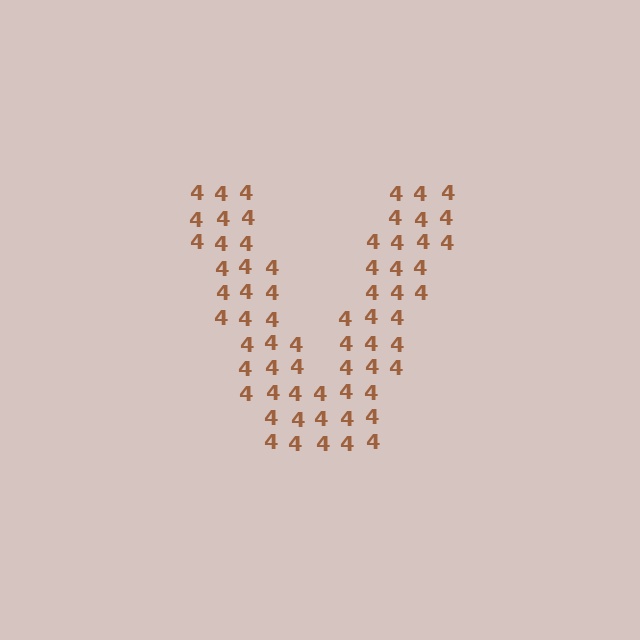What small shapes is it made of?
It is made of small digit 4's.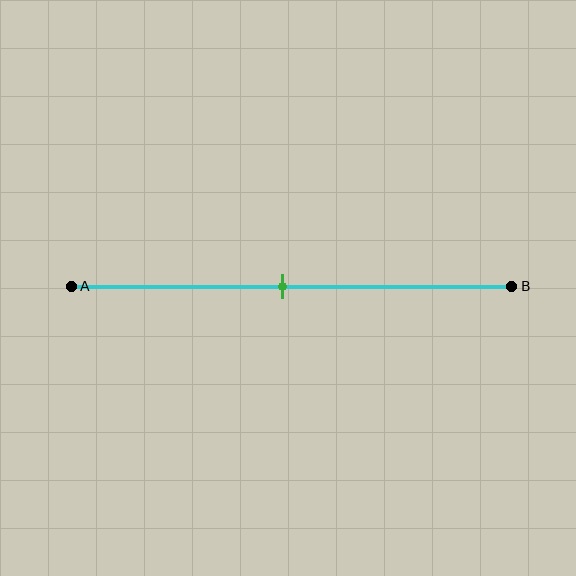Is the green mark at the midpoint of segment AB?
Yes, the mark is approximately at the midpoint.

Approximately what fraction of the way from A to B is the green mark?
The green mark is approximately 50% of the way from A to B.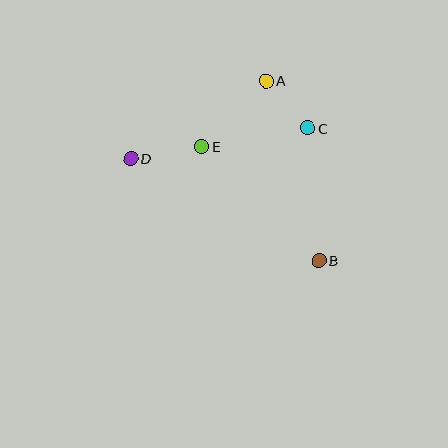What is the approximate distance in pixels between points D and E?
The distance between D and E is approximately 72 pixels.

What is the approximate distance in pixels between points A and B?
The distance between A and B is approximately 187 pixels.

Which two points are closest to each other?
Points A and C are closest to each other.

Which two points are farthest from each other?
Points B and D are farthest from each other.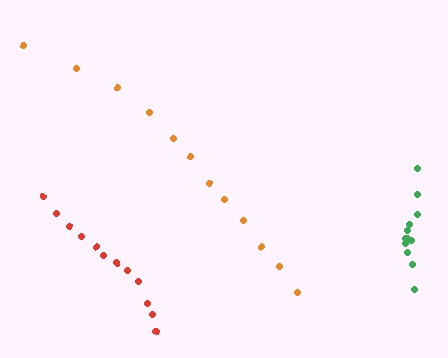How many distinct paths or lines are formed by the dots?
There are 3 distinct paths.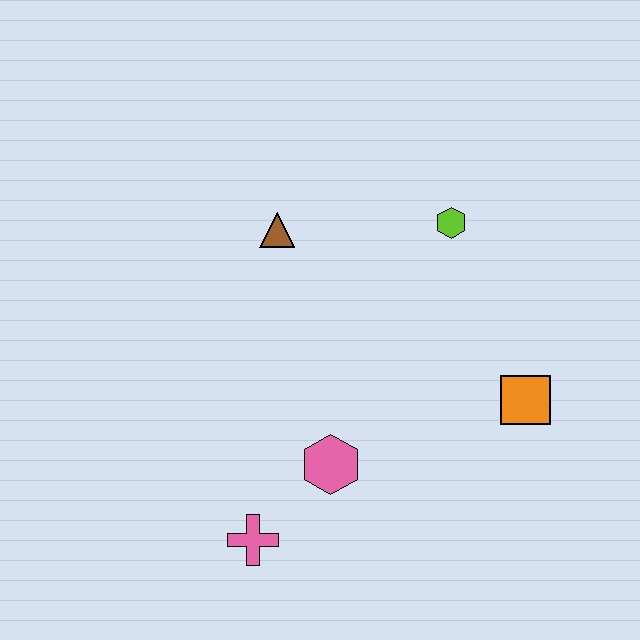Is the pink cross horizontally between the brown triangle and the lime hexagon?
No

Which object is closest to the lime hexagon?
The brown triangle is closest to the lime hexagon.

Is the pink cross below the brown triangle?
Yes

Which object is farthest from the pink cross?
The lime hexagon is farthest from the pink cross.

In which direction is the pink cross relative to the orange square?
The pink cross is to the left of the orange square.